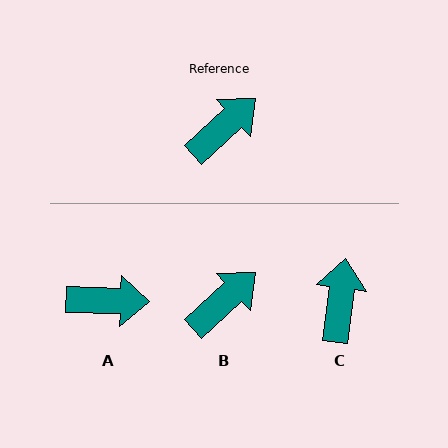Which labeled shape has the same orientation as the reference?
B.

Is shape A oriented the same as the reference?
No, it is off by about 44 degrees.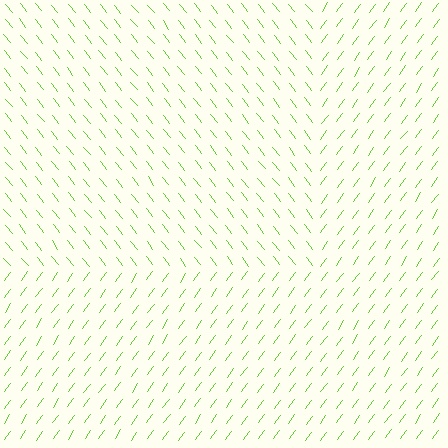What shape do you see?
I see a rectangle.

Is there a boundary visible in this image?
Yes, there is a texture boundary formed by a change in line orientation.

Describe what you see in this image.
The image is filled with small lime line segments. A rectangle region in the image has lines oriented differently from the surrounding lines, creating a visible texture boundary.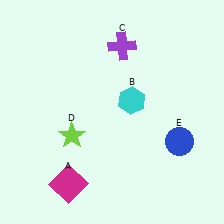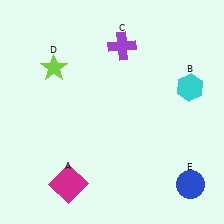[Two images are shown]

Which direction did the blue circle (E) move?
The blue circle (E) moved down.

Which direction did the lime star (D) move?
The lime star (D) moved up.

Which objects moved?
The objects that moved are: the cyan hexagon (B), the lime star (D), the blue circle (E).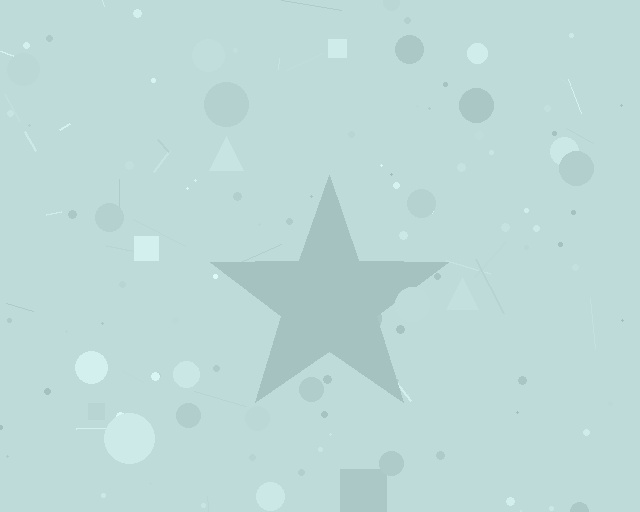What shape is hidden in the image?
A star is hidden in the image.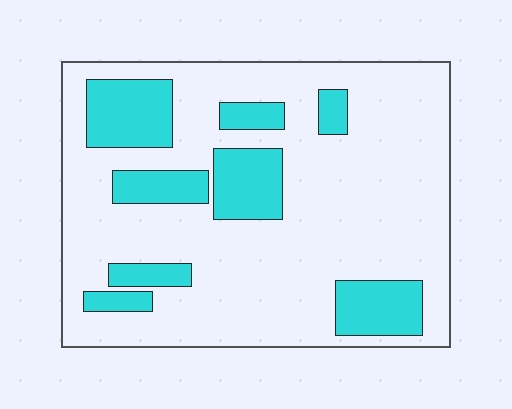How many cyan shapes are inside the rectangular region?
8.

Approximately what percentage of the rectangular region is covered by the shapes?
Approximately 25%.